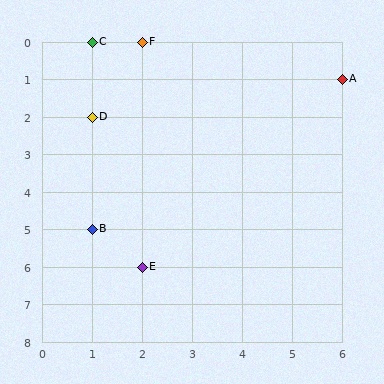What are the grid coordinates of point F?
Point F is at grid coordinates (2, 0).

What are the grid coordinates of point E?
Point E is at grid coordinates (2, 6).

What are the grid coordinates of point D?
Point D is at grid coordinates (1, 2).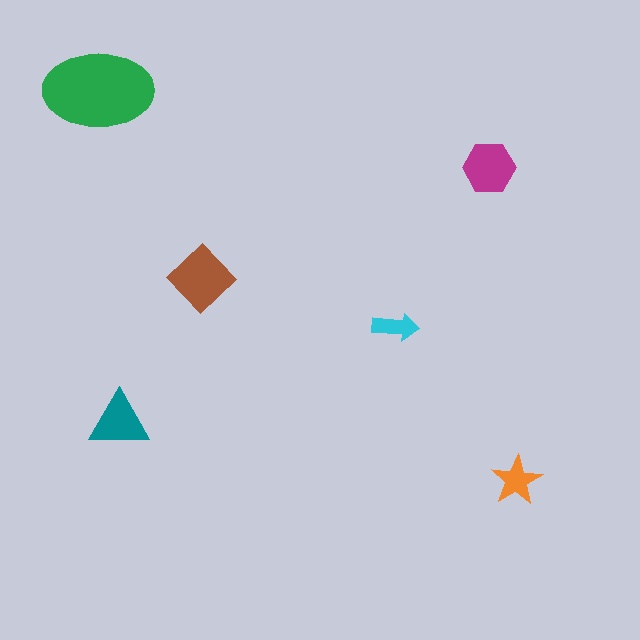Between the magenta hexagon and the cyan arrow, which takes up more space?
The magenta hexagon.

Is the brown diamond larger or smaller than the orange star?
Larger.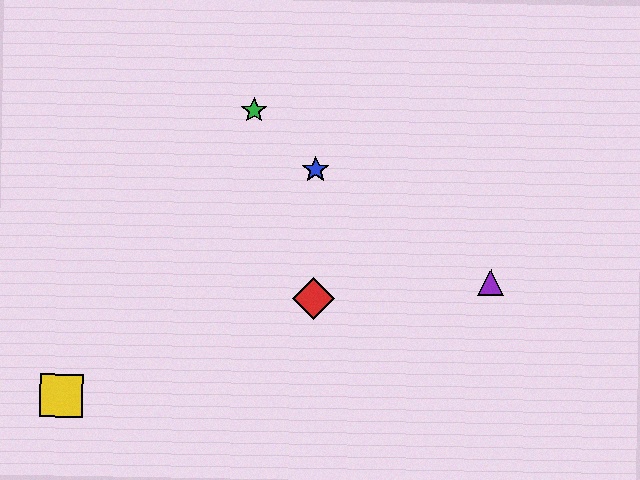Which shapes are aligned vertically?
The red diamond, the blue star are aligned vertically.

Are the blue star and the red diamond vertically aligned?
Yes, both are at x≈316.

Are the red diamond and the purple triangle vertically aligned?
No, the red diamond is at x≈314 and the purple triangle is at x≈491.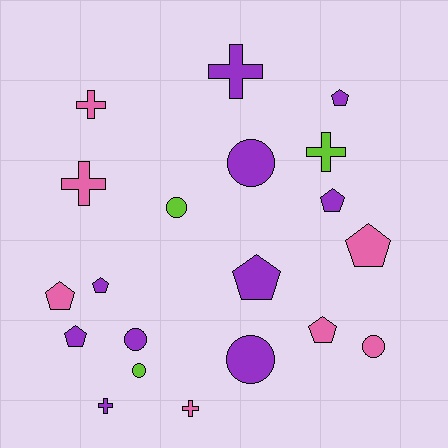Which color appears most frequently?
Purple, with 10 objects.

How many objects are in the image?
There are 20 objects.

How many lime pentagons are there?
There are no lime pentagons.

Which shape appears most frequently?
Pentagon, with 8 objects.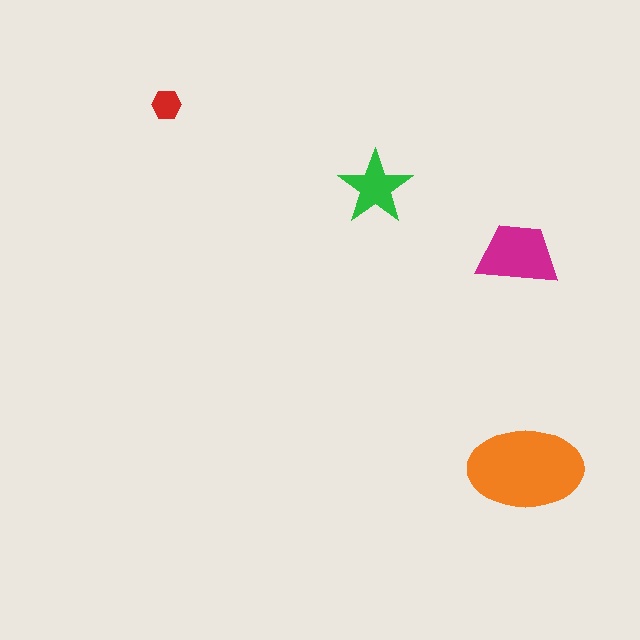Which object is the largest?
The orange ellipse.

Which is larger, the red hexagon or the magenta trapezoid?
The magenta trapezoid.